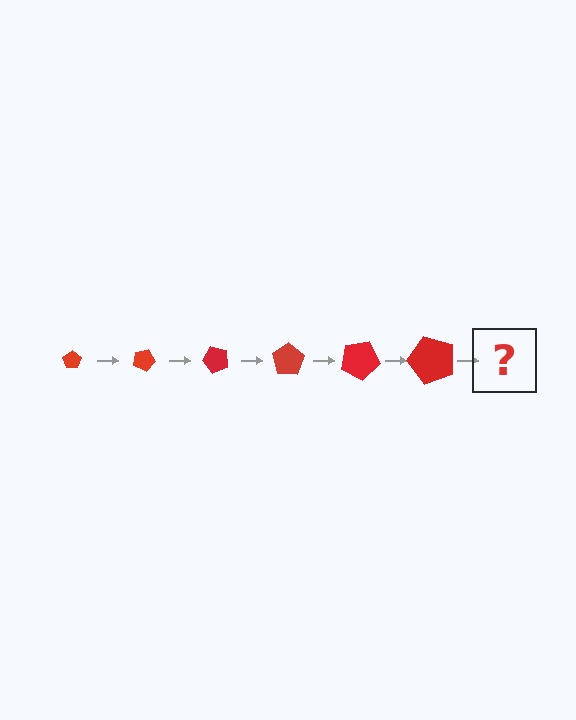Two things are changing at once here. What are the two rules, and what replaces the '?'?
The two rules are that the pentagon grows larger each step and it rotates 25 degrees each step. The '?' should be a pentagon, larger than the previous one and rotated 150 degrees from the start.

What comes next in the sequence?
The next element should be a pentagon, larger than the previous one and rotated 150 degrees from the start.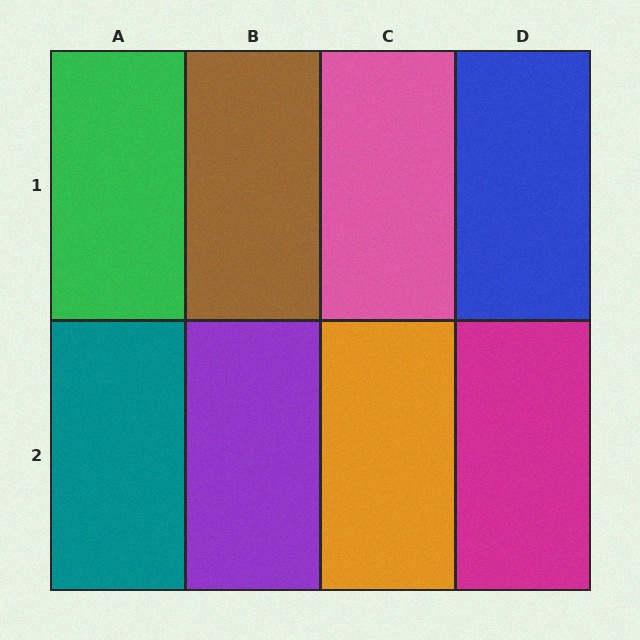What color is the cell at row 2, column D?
Magenta.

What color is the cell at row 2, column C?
Orange.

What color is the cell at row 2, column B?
Purple.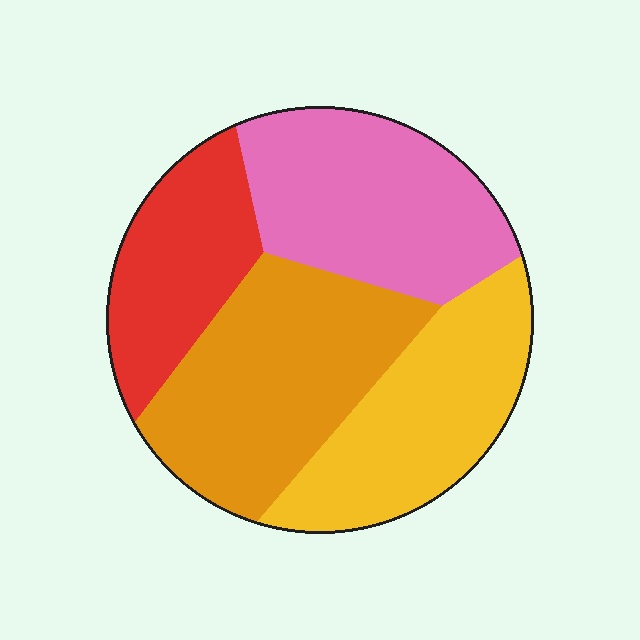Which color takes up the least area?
Red, at roughly 20%.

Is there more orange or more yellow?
Orange.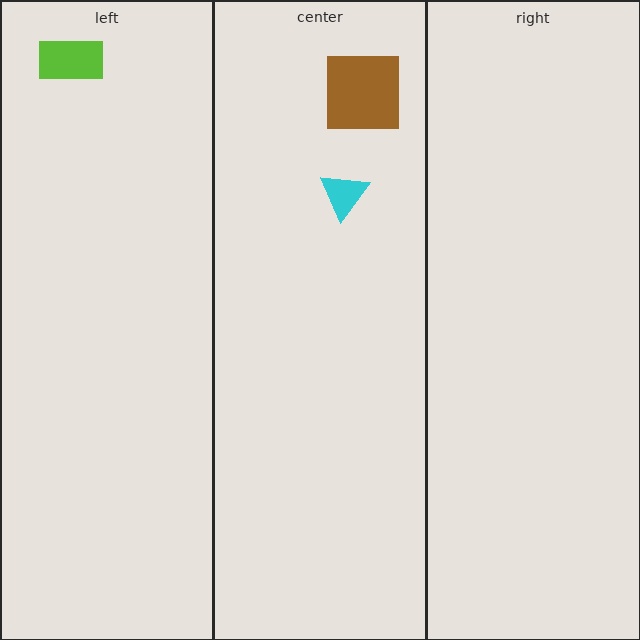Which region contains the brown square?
The center region.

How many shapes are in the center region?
2.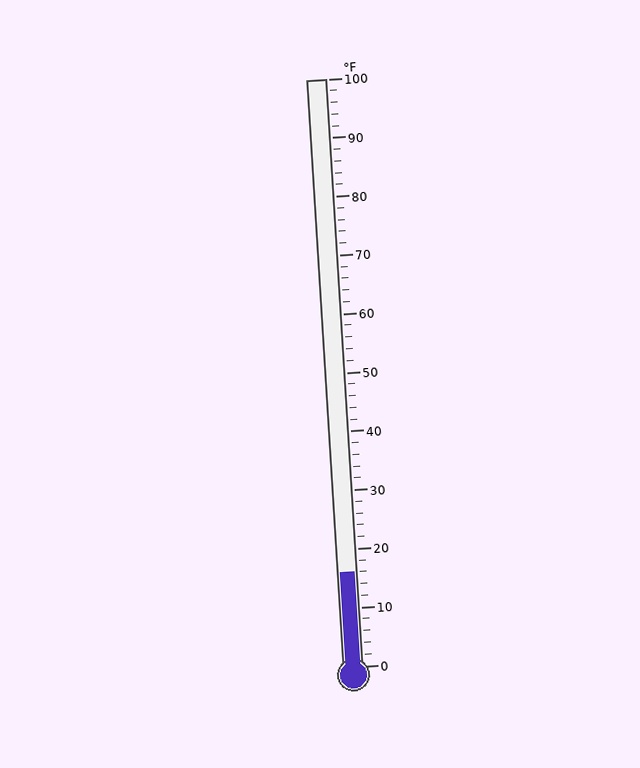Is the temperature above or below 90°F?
The temperature is below 90°F.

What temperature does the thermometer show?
The thermometer shows approximately 16°F.